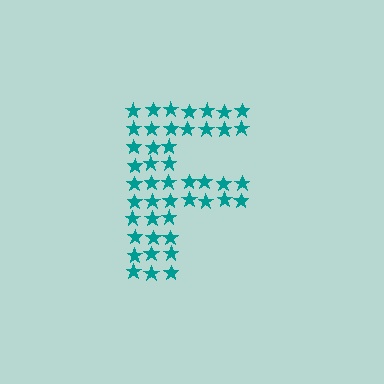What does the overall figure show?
The overall figure shows the letter F.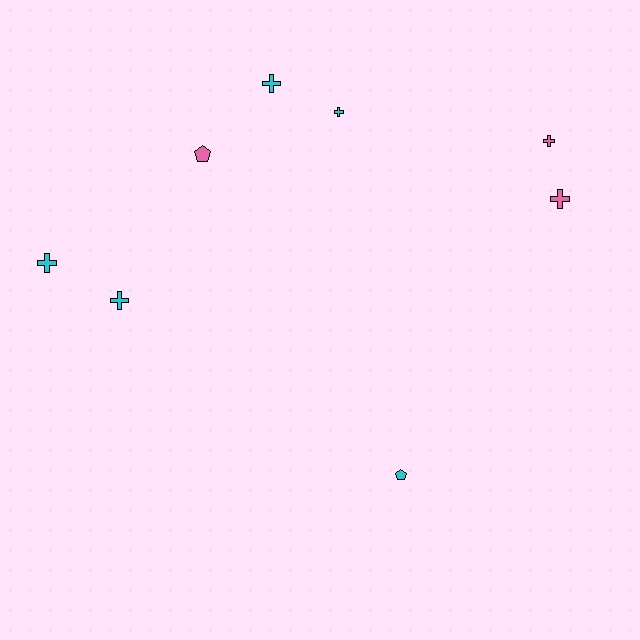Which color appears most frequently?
Cyan, with 5 objects.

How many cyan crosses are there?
There are 4 cyan crosses.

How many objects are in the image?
There are 8 objects.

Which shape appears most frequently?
Cross, with 6 objects.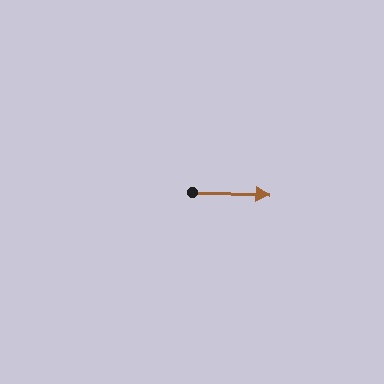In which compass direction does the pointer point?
East.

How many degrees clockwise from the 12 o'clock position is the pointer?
Approximately 92 degrees.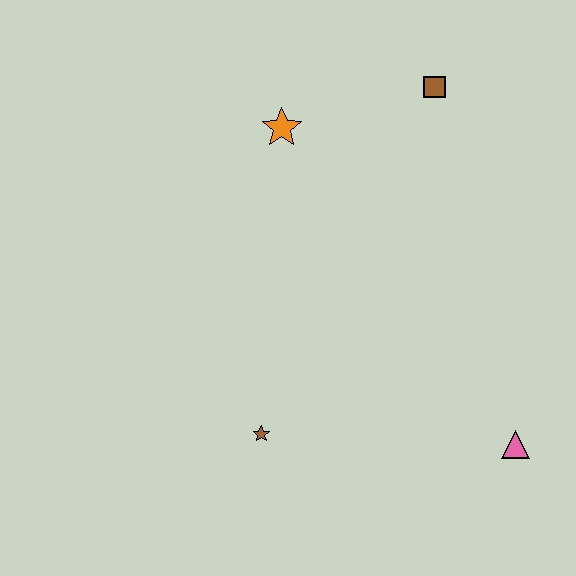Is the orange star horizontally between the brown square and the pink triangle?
No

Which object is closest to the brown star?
The pink triangle is closest to the brown star.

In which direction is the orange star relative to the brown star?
The orange star is above the brown star.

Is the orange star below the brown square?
Yes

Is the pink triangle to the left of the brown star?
No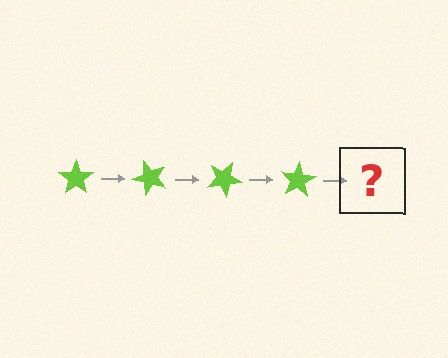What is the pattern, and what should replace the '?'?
The pattern is that the star rotates 50 degrees each step. The '?' should be a lime star rotated 200 degrees.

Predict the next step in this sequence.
The next step is a lime star rotated 200 degrees.